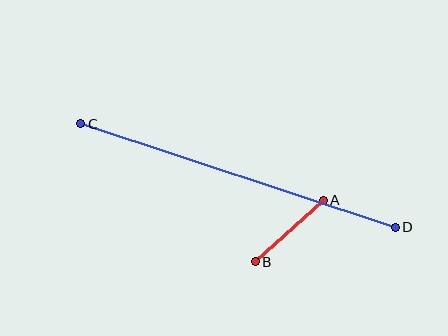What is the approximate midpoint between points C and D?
The midpoint is at approximately (238, 175) pixels.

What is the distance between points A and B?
The distance is approximately 92 pixels.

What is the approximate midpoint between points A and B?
The midpoint is at approximately (289, 231) pixels.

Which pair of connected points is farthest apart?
Points C and D are farthest apart.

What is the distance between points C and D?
The distance is approximately 331 pixels.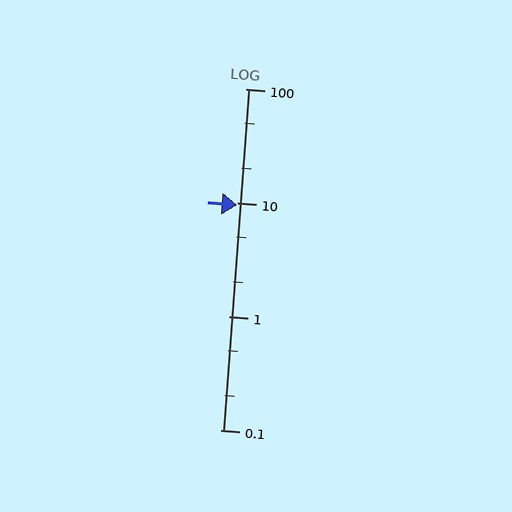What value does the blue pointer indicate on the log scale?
The pointer indicates approximately 9.5.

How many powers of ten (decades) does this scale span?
The scale spans 3 decades, from 0.1 to 100.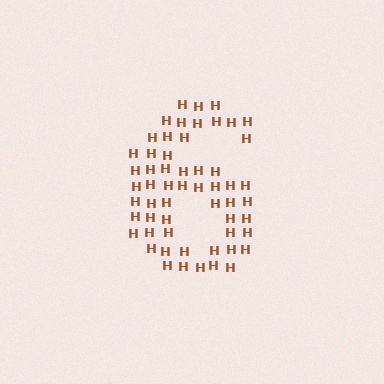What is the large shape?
The large shape is the digit 6.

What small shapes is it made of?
It is made of small letter H's.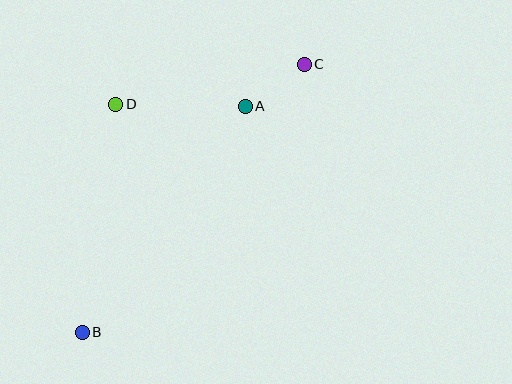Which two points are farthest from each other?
Points B and C are farthest from each other.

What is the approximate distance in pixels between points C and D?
The distance between C and D is approximately 193 pixels.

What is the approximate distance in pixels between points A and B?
The distance between A and B is approximately 279 pixels.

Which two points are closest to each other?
Points A and C are closest to each other.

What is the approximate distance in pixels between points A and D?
The distance between A and D is approximately 129 pixels.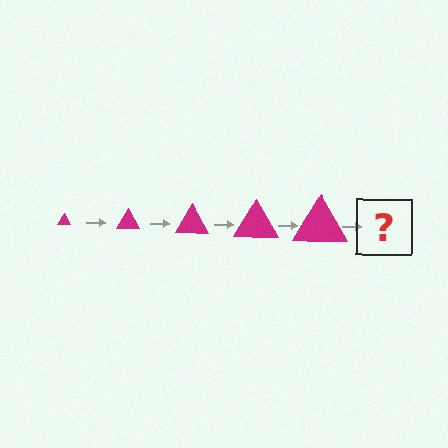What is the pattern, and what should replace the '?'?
The pattern is that the triangle gets progressively larger each step. The '?' should be a magenta triangle, larger than the previous one.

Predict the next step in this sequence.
The next step is a magenta triangle, larger than the previous one.